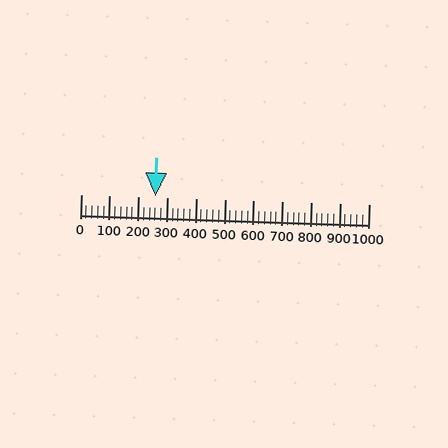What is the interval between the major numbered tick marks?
The major tick marks are spaced 100 units apart.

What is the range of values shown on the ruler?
The ruler shows values from 0 to 1000.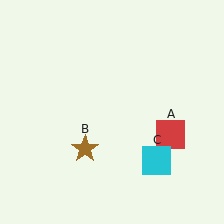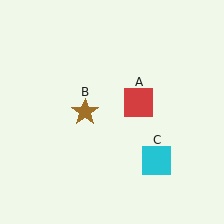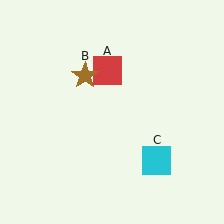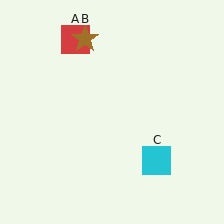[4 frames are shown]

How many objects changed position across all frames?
2 objects changed position: red square (object A), brown star (object B).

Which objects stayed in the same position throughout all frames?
Cyan square (object C) remained stationary.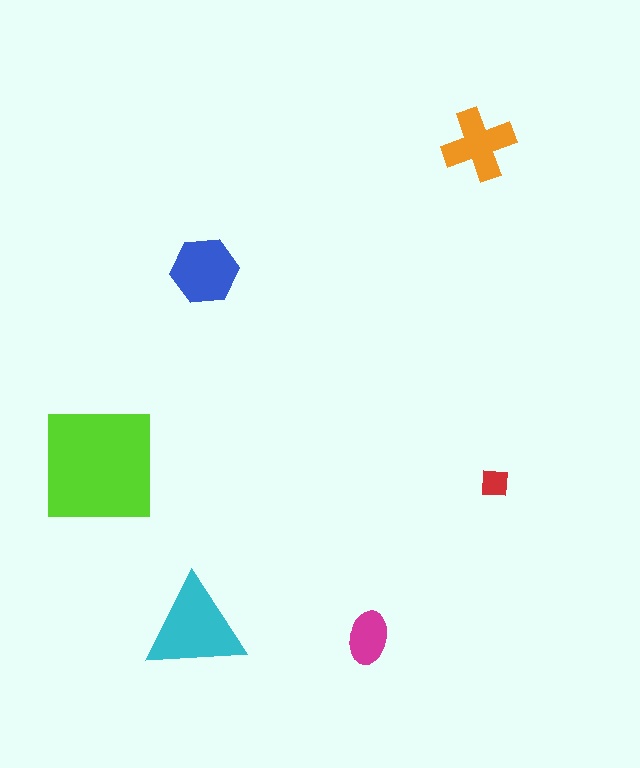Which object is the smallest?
The red square.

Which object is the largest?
The lime square.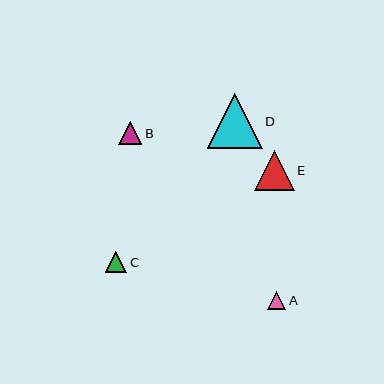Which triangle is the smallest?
Triangle A is the smallest with a size of approximately 18 pixels.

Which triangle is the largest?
Triangle D is the largest with a size of approximately 55 pixels.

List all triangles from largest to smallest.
From largest to smallest: D, E, B, C, A.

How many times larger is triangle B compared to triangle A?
Triangle B is approximately 1.3 times the size of triangle A.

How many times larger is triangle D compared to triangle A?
Triangle D is approximately 3.0 times the size of triangle A.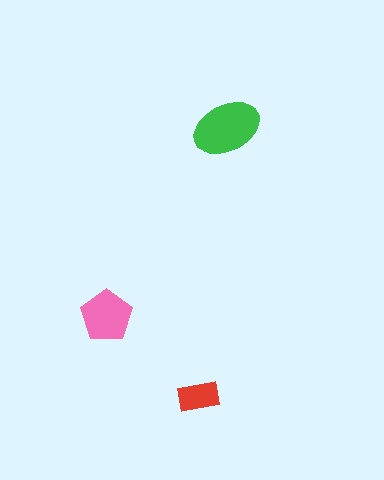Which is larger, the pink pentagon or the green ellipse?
The green ellipse.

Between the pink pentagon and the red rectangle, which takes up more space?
The pink pentagon.